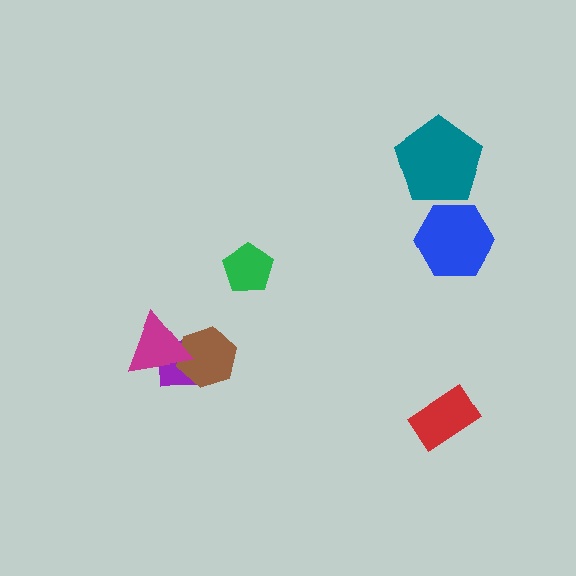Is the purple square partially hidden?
Yes, it is partially covered by another shape.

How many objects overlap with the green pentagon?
0 objects overlap with the green pentagon.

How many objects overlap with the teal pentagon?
0 objects overlap with the teal pentagon.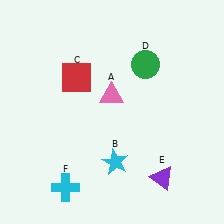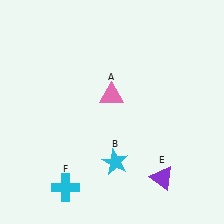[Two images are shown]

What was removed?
The red square (C), the green circle (D) were removed in Image 2.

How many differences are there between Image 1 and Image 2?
There are 2 differences between the two images.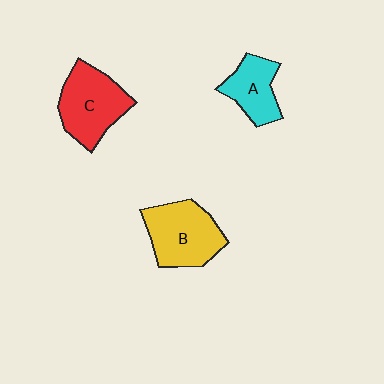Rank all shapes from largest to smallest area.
From largest to smallest: C (red), B (yellow), A (cyan).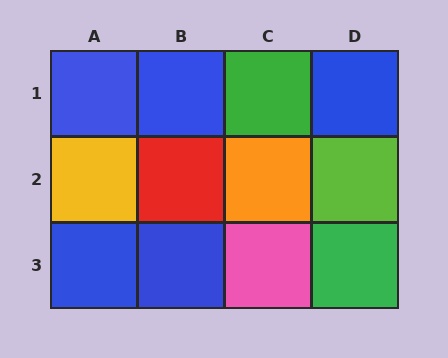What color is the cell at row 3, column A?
Blue.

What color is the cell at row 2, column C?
Orange.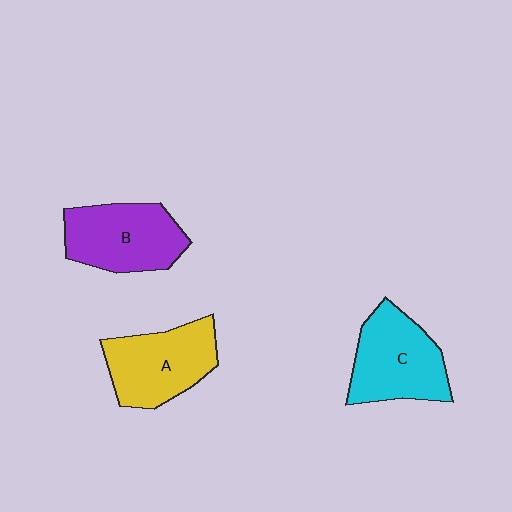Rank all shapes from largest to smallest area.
From largest to smallest: C (cyan), A (yellow), B (purple).